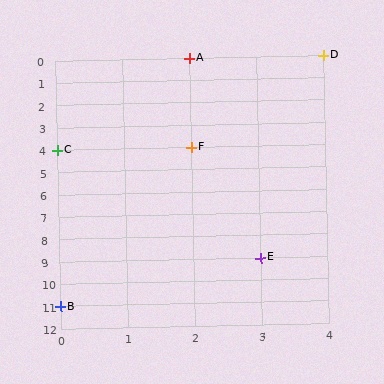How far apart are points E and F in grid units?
Points E and F are 1 column and 5 rows apart (about 5.1 grid units diagonally).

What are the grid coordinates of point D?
Point D is at grid coordinates (4, 0).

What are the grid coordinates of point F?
Point F is at grid coordinates (2, 4).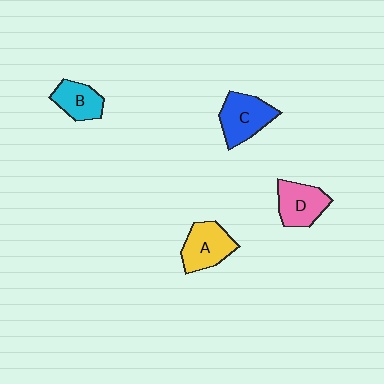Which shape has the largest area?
Shape C (blue).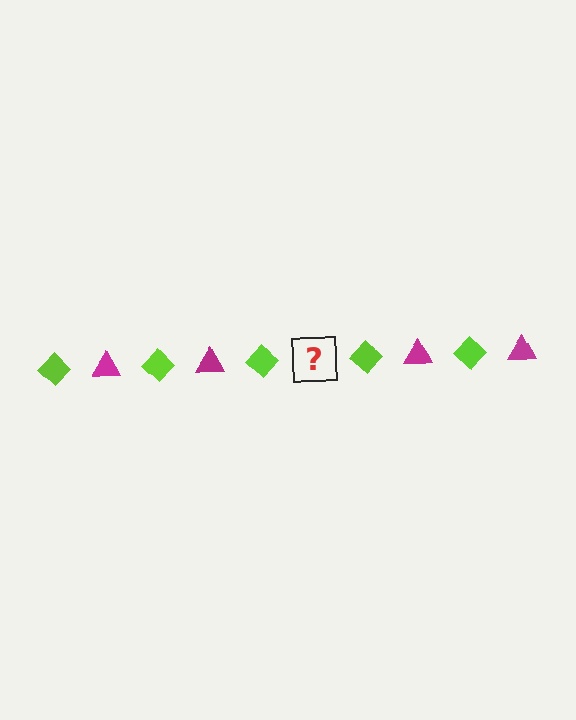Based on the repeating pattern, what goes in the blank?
The blank should be a magenta triangle.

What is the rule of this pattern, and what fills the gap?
The rule is that the pattern alternates between lime diamond and magenta triangle. The gap should be filled with a magenta triangle.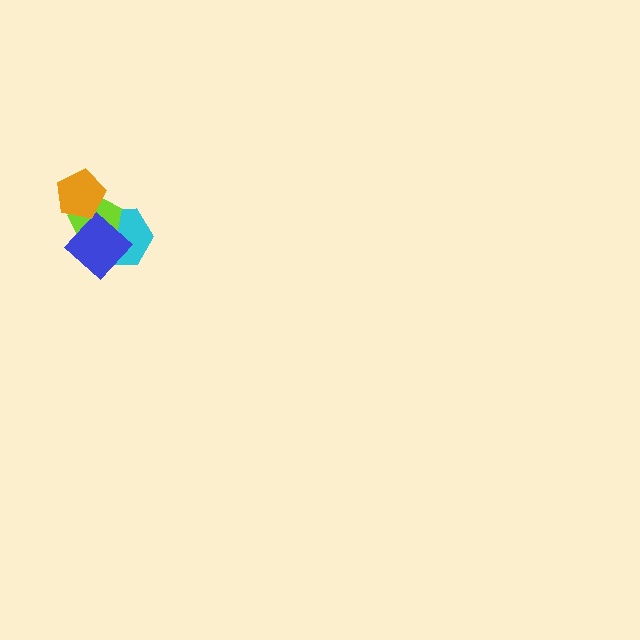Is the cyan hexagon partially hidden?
Yes, it is partially covered by another shape.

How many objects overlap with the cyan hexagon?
2 objects overlap with the cyan hexagon.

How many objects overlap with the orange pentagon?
1 object overlaps with the orange pentagon.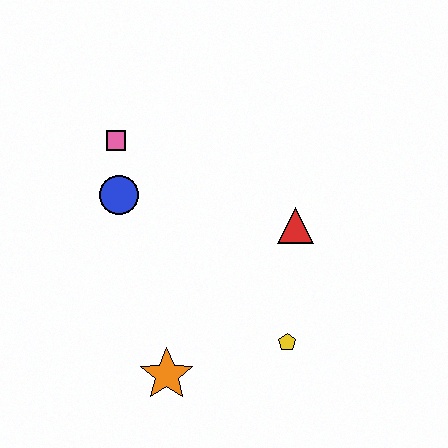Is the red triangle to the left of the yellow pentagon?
No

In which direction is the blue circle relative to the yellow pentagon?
The blue circle is to the left of the yellow pentagon.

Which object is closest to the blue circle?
The pink square is closest to the blue circle.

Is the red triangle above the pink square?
No